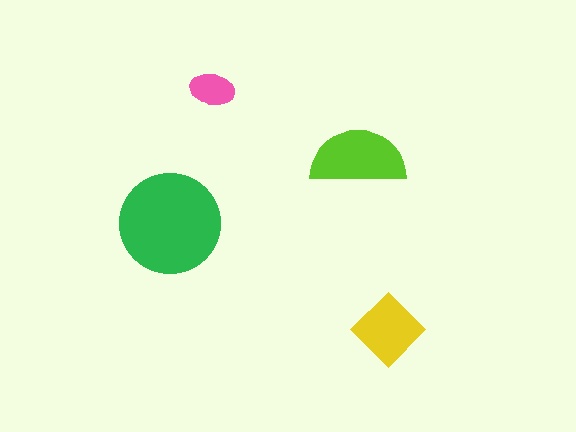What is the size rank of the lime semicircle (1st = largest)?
2nd.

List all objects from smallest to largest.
The pink ellipse, the yellow diamond, the lime semicircle, the green circle.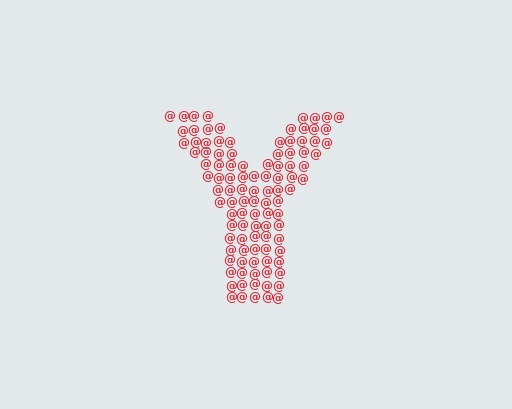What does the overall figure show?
The overall figure shows the letter Y.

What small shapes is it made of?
It is made of small at signs.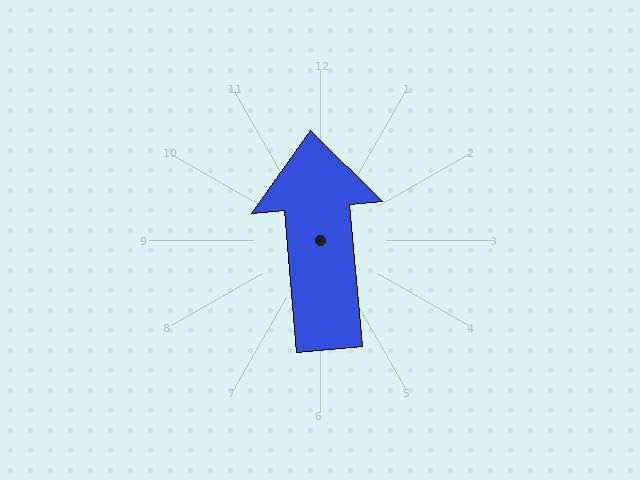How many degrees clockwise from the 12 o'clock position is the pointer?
Approximately 355 degrees.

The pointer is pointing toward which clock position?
Roughly 12 o'clock.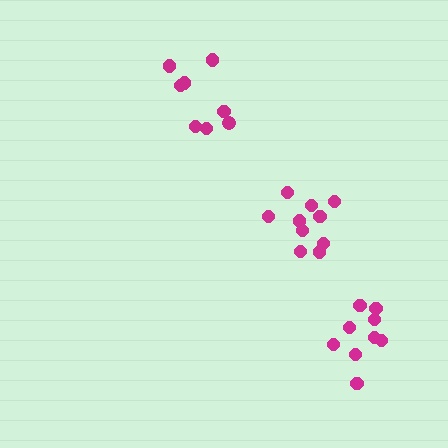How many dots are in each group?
Group 1: 9 dots, Group 2: 8 dots, Group 3: 10 dots (27 total).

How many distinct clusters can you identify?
There are 3 distinct clusters.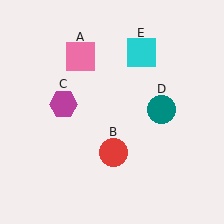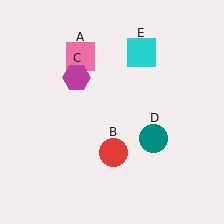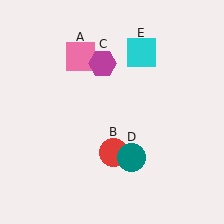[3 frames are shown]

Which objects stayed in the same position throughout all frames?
Pink square (object A) and red circle (object B) and cyan square (object E) remained stationary.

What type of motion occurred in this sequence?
The magenta hexagon (object C), teal circle (object D) rotated clockwise around the center of the scene.